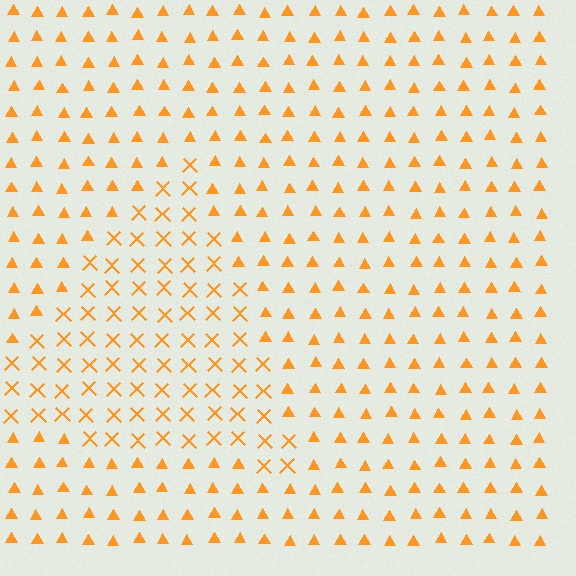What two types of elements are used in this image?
The image uses X marks inside the triangle region and triangles outside it.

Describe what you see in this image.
The image is filled with small orange elements arranged in a uniform grid. A triangle-shaped region contains X marks, while the surrounding area contains triangles. The boundary is defined purely by the change in element shape.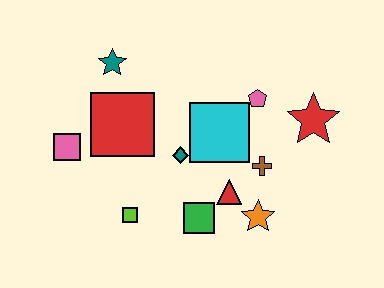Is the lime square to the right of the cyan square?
No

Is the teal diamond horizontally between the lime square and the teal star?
No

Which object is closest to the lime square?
The green square is closest to the lime square.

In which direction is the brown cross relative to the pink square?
The brown cross is to the right of the pink square.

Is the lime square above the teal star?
No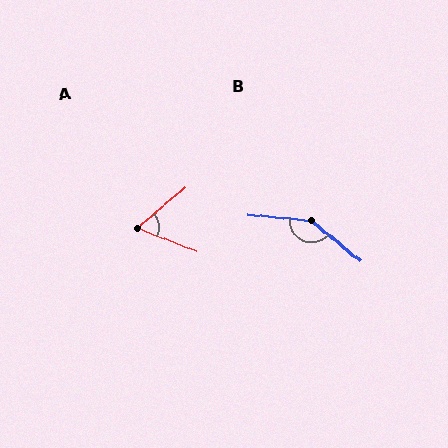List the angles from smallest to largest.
A (62°), B (146°).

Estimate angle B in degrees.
Approximately 146 degrees.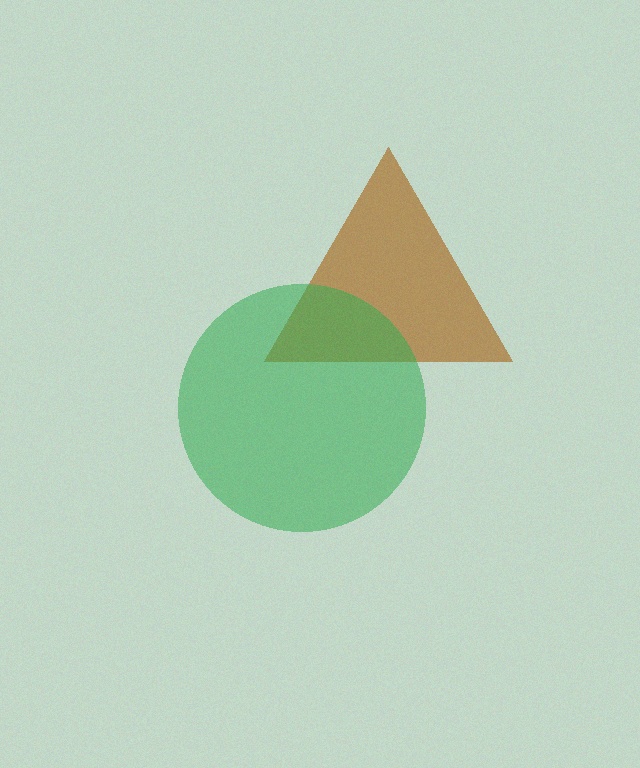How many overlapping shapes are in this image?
There are 2 overlapping shapes in the image.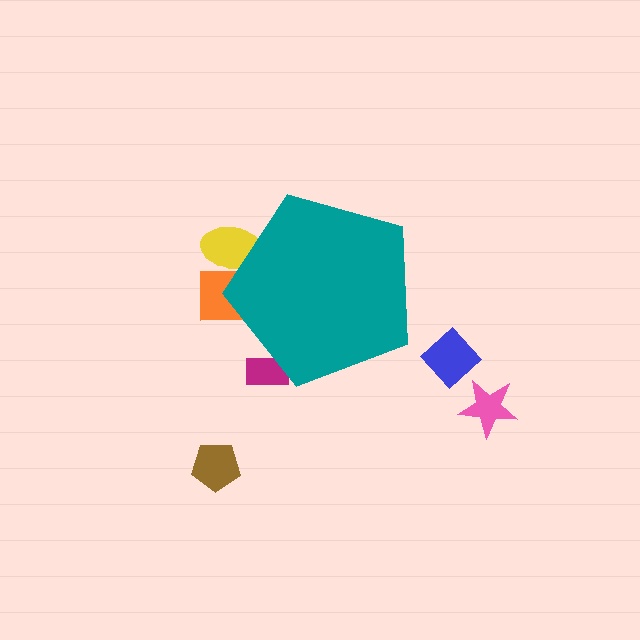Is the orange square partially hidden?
Yes, the orange square is partially hidden behind the teal pentagon.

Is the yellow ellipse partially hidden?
Yes, the yellow ellipse is partially hidden behind the teal pentagon.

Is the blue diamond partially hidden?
No, the blue diamond is fully visible.